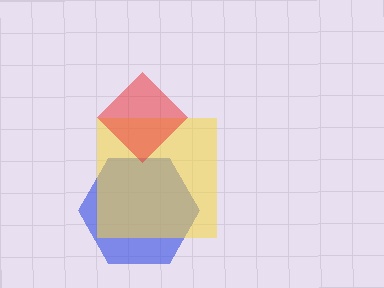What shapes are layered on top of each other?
The layered shapes are: a blue hexagon, a yellow square, a red diamond.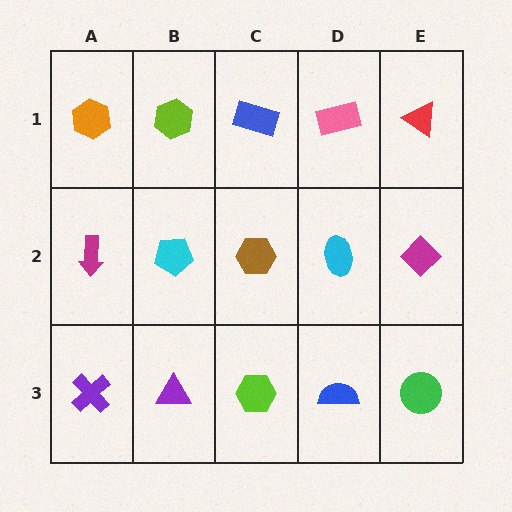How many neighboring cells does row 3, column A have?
2.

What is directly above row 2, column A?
An orange hexagon.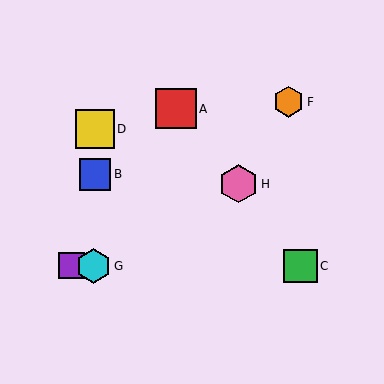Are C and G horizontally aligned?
Yes, both are at y≈266.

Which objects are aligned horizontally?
Objects C, E, G are aligned horizontally.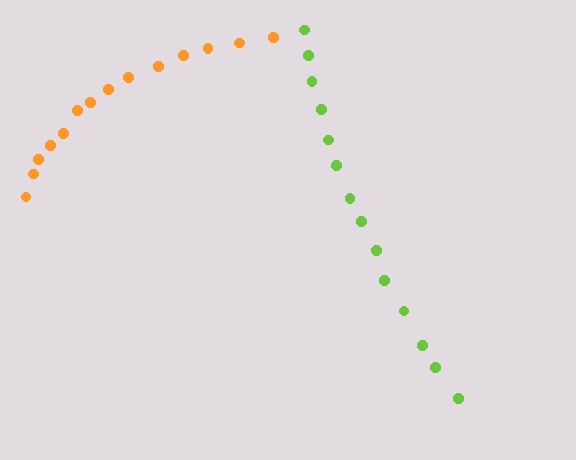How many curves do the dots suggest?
There are 2 distinct paths.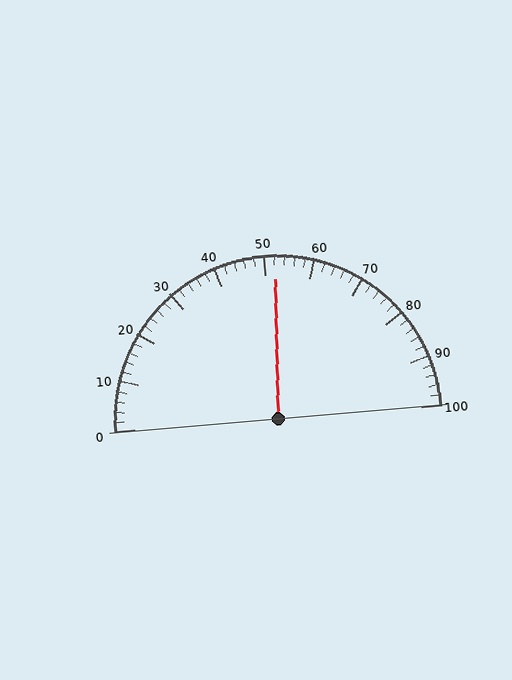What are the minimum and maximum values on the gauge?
The gauge ranges from 0 to 100.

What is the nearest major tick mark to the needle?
The nearest major tick mark is 50.